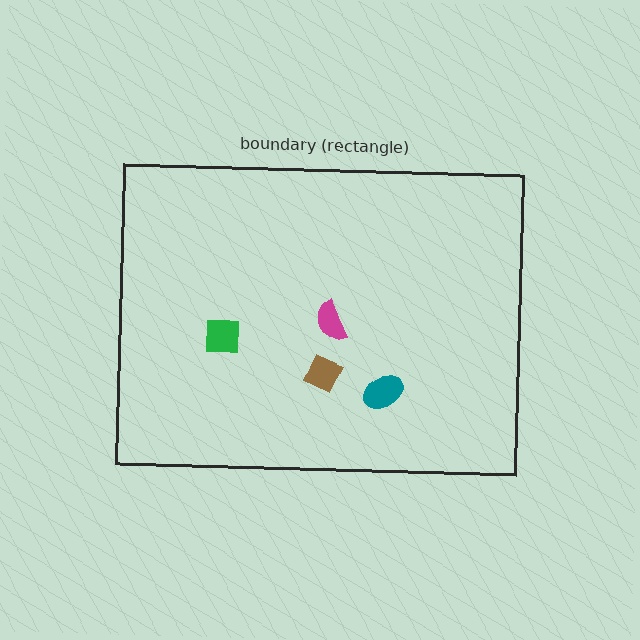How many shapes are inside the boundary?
4 inside, 0 outside.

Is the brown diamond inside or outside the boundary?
Inside.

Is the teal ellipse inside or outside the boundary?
Inside.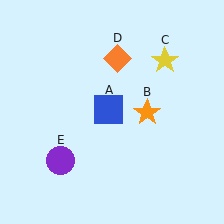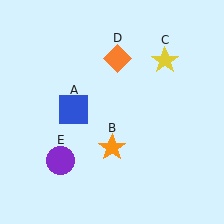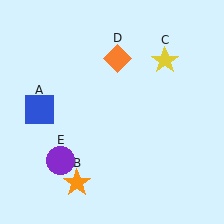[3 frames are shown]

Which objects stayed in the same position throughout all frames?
Yellow star (object C) and orange diamond (object D) and purple circle (object E) remained stationary.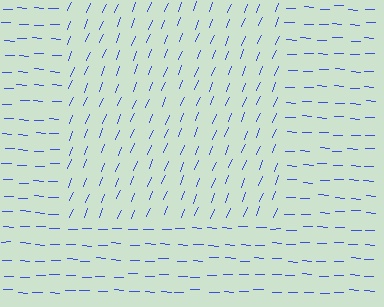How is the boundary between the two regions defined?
The boundary is defined purely by a change in line orientation (approximately 70 degrees difference). All lines are the same color and thickness.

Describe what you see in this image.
The image is filled with small blue line segments. A rectangle region in the image has lines oriented differently from the surrounding lines, creating a visible texture boundary.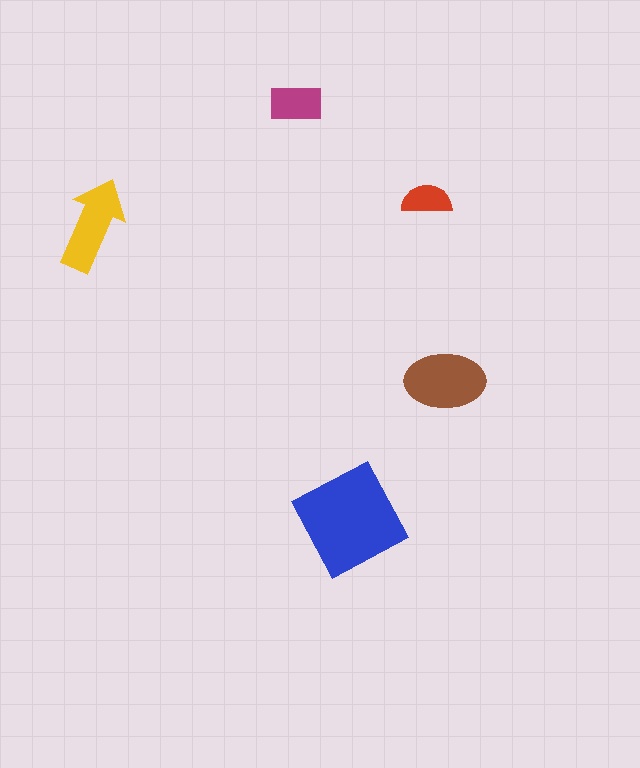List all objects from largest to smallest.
The blue diamond, the brown ellipse, the yellow arrow, the magenta rectangle, the red semicircle.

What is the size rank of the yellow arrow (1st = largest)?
3rd.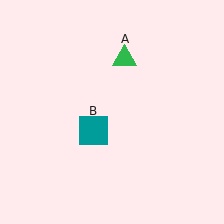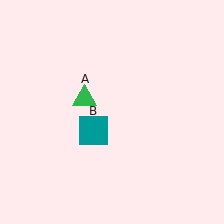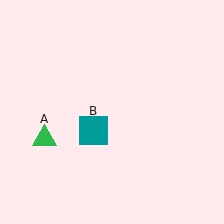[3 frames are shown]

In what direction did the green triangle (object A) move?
The green triangle (object A) moved down and to the left.